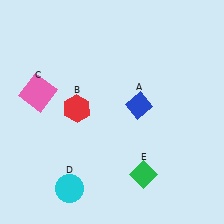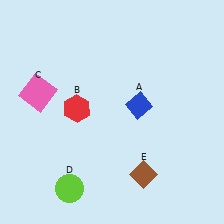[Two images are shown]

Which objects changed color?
D changed from cyan to lime. E changed from green to brown.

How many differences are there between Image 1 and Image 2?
There are 2 differences between the two images.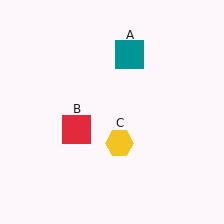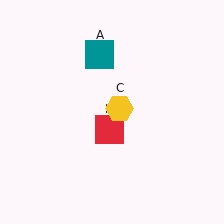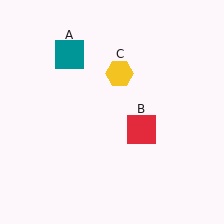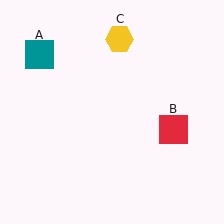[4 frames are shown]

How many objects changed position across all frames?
3 objects changed position: teal square (object A), red square (object B), yellow hexagon (object C).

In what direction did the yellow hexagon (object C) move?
The yellow hexagon (object C) moved up.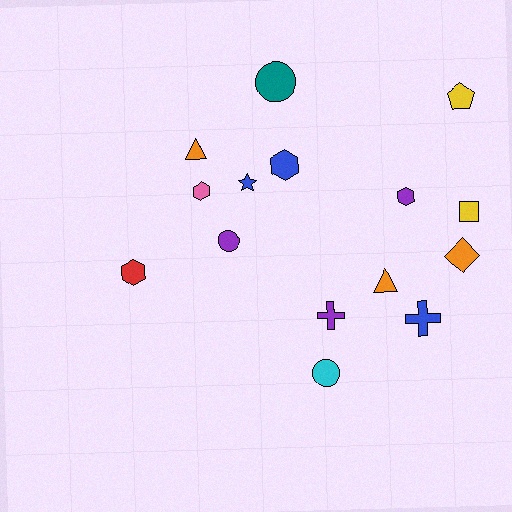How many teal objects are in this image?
There is 1 teal object.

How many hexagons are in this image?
There are 4 hexagons.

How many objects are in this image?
There are 15 objects.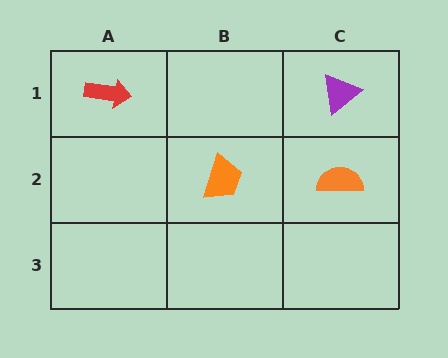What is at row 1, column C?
A purple triangle.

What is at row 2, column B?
An orange trapezoid.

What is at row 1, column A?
A red arrow.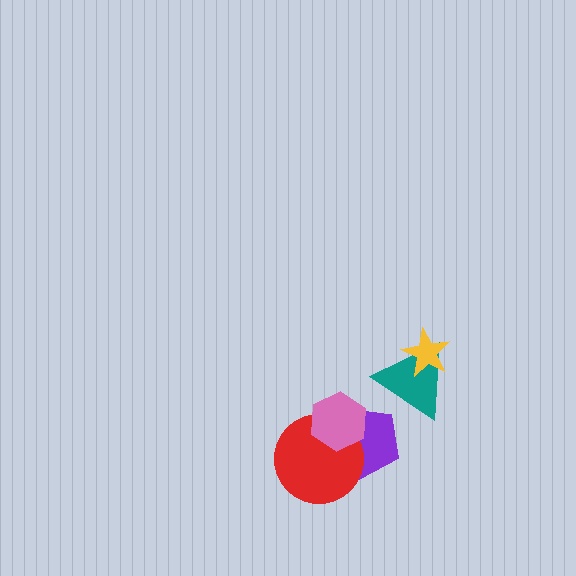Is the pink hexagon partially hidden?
No, no other shape covers it.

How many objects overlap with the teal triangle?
1 object overlaps with the teal triangle.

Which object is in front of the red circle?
The pink hexagon is in front of the red circle.